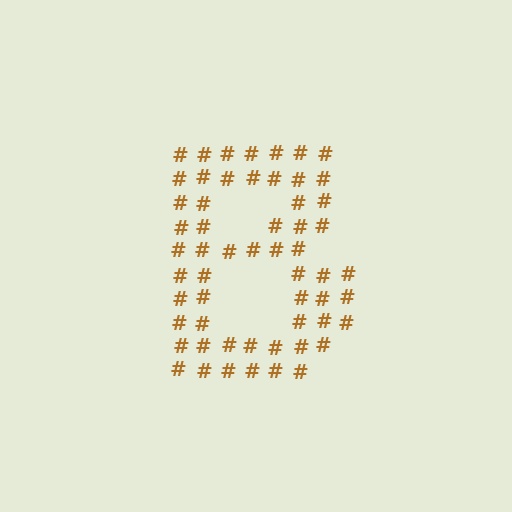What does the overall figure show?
The overall figure shows the letter B.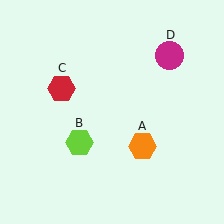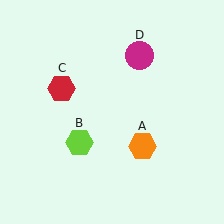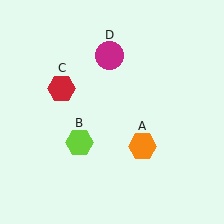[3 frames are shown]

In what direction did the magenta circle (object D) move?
The magenta circle (object D) moved left.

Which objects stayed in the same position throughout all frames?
Orange hexagon (object A) and lime hexagon (object B) and red hexagon (object C) remained stationary.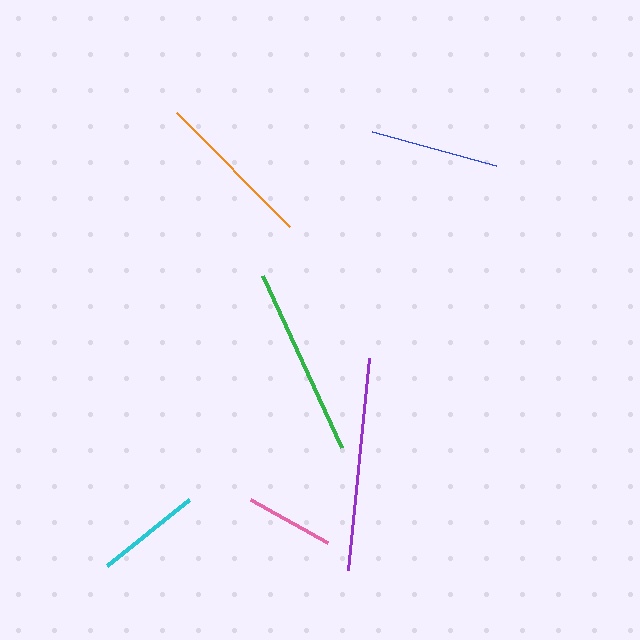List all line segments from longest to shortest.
From longest to shortest: purple, green, orange, blue, cyan, pink.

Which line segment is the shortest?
The pink line is the shortest at approximately 88 pixels.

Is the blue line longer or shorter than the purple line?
The purple line is longer than the blue line.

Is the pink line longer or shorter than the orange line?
The orange line is longer than the pink line.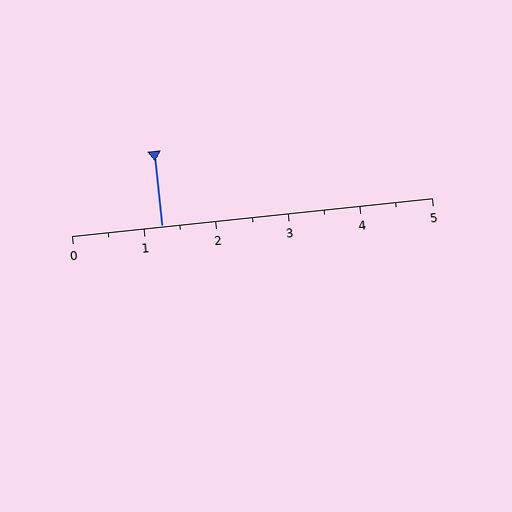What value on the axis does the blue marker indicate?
The marker indicates approximately 1.2.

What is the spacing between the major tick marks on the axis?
The major ticks are spaced 1 apart.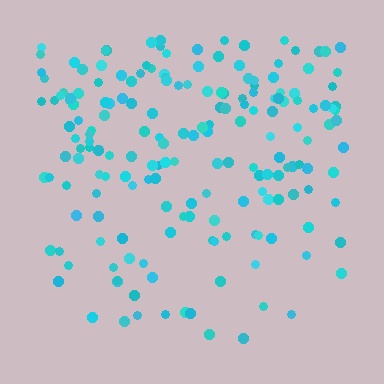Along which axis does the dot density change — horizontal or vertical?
Vertical.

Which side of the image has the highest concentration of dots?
The top.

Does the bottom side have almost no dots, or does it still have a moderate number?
Still a moderate number, just noticeably fewer than the top.